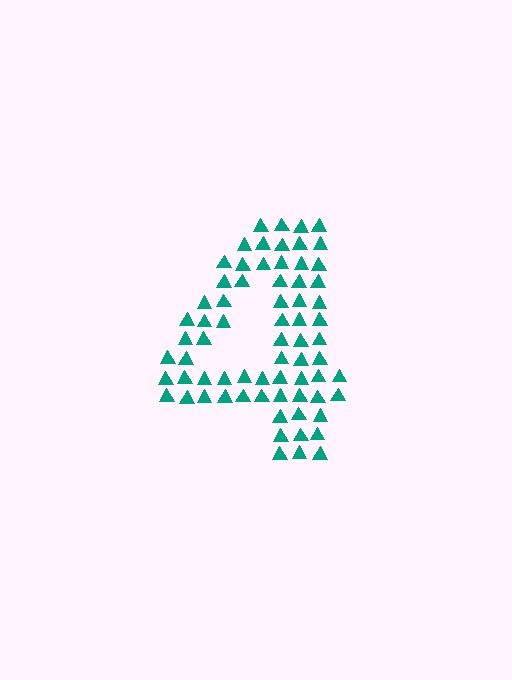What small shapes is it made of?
It is made of small triangles.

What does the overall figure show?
The overall figure shows the digit 4.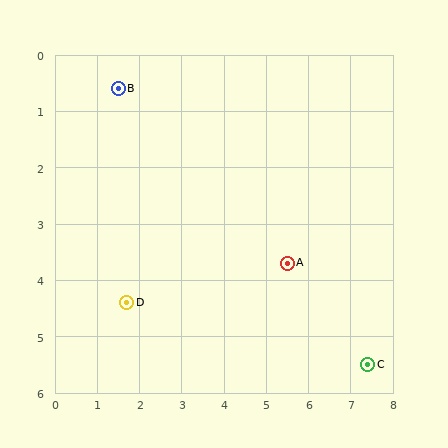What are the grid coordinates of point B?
Point B is at approximately (1.5, 0.6).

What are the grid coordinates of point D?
Point D is at approximately (1.7, 4.4).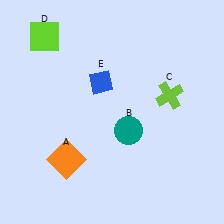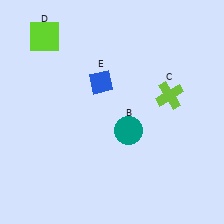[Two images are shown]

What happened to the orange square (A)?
The orange square (A) was removed in Image 2. It was in the bottom-left area of Image 1.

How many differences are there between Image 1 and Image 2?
There is 1 difference between the two images.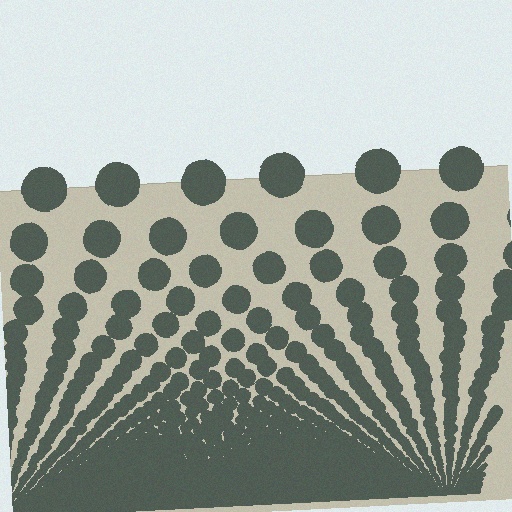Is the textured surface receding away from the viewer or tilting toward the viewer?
The surface appears to tilt toward the viewer. Texture elements get larger and sparser toward the top.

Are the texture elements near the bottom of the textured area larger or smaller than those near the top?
Smaller. The gradient is inverted — elements near the bottom are smaller and denser.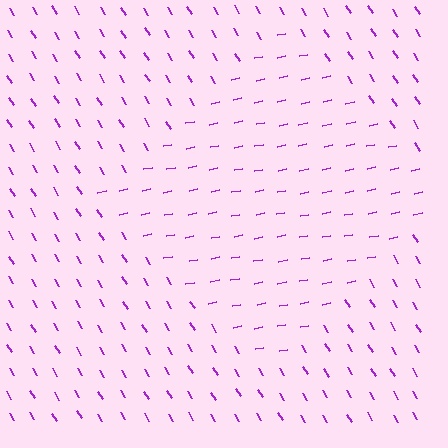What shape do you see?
I see a diamond.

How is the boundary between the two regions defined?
The boundary is defined purely by a change in line orientation (approximately 70 degrees difference). All lines are the same color and thickness.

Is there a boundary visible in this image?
Yes, there is a texture boundary formed by a change in line orientation.